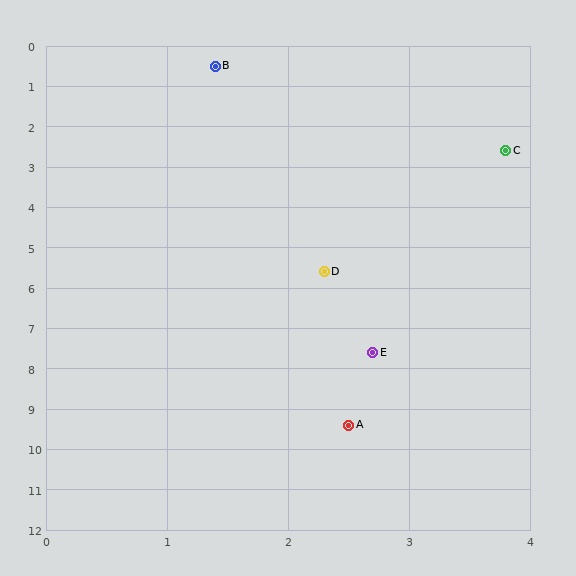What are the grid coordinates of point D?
Point D is at approximately (2.3, 5.6).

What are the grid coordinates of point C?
Point C is at approximately (3.8, 2.6).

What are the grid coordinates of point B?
Point B is at approximately (1.4, 0.5).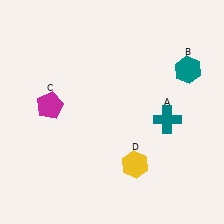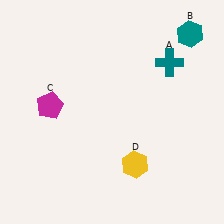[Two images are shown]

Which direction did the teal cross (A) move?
The teal cross (A) moved up.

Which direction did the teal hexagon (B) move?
The teal hexagon (B) moved up.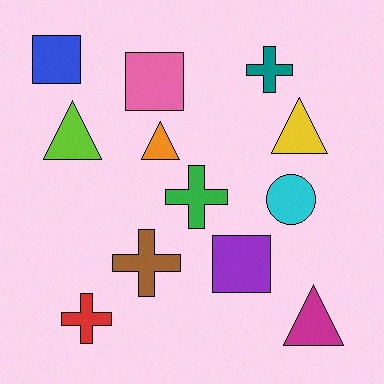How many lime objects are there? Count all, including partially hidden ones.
There is 1 lime object.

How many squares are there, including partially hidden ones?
There are 3 squares.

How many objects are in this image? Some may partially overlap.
There are 12 objects.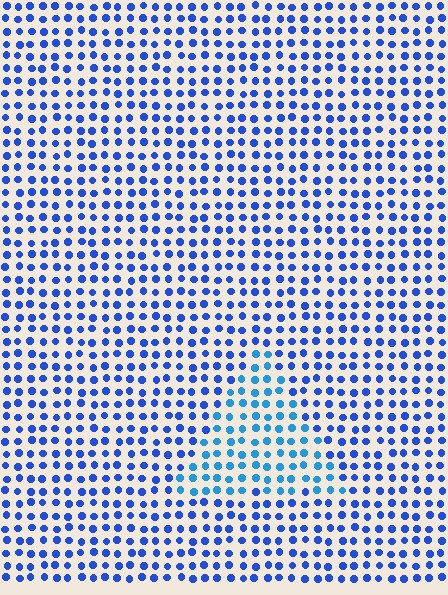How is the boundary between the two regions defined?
The boundary is defined purely by a slight shift in hue (about 25 degrees). Spacing, size, and orientation are identical on both sides.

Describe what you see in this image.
The image is filled with small blue elements in a uniform arrangement. A triangle-shaped region is visible where the elements are tinted to a slightly different hue, forming a subtle color boundary.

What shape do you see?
I see a triangle.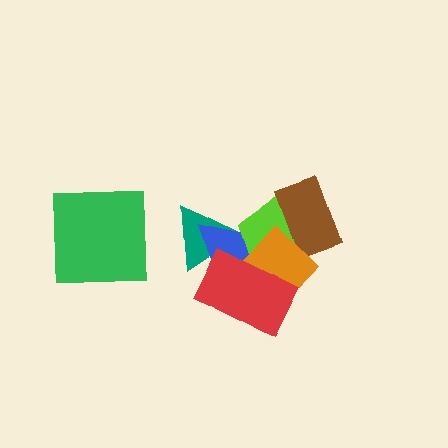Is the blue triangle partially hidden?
Yes, it is partially covered by another shape.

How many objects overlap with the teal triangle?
2 objects overlap with the teal triangle.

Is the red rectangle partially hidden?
No, no other shape covers it.